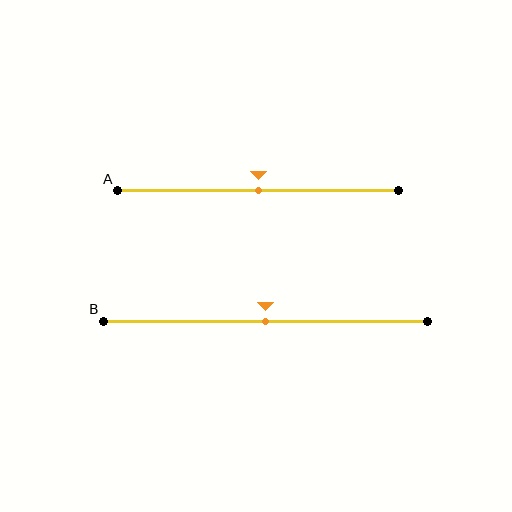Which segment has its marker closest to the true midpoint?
Segment A has its marker closest to the true midpoint.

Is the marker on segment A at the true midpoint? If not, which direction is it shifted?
Yes, the marker on segment A is at the true midpoint.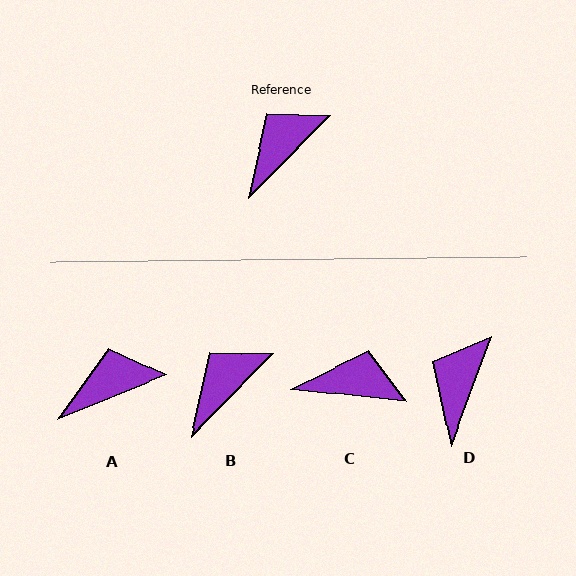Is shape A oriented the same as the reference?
No, it is off by about 23 degrees.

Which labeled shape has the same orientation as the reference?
B.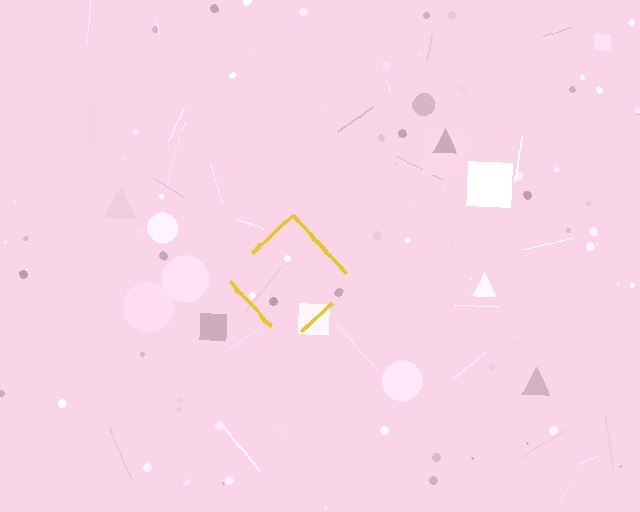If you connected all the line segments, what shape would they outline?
They would outline a diamond.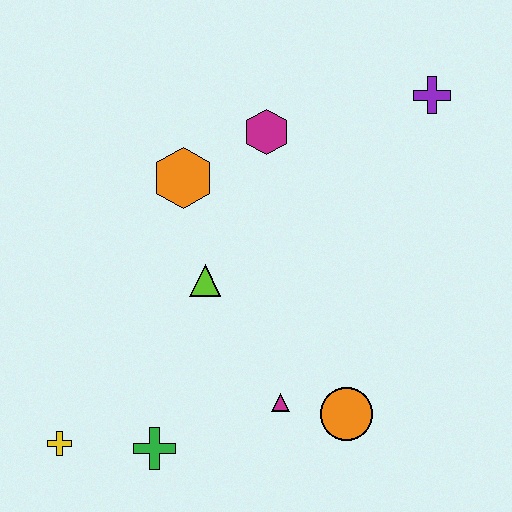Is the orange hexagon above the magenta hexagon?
No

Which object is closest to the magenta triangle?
The orange circle is closest to the magenta triangle.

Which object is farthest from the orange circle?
The purple cross is farthest from the orange circle.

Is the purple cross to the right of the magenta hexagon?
Yes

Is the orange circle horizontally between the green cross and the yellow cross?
No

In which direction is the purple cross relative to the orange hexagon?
The purple cross is to the right of the orange hexagon.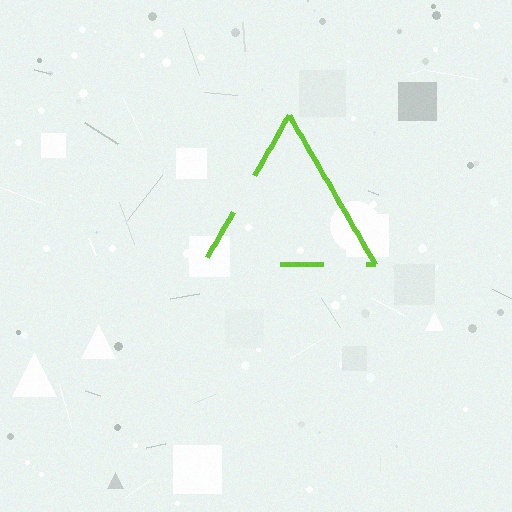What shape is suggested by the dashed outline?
The dashed outline suggests a triangle.